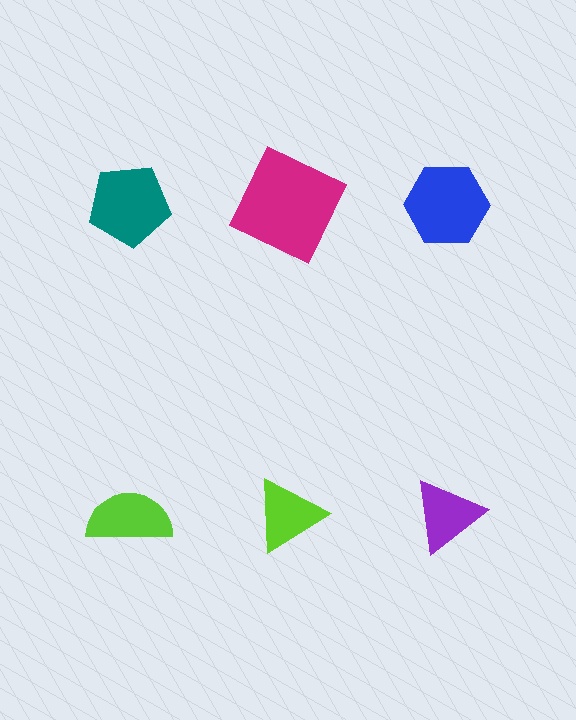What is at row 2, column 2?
A lime triangle.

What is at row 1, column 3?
A blue hexagon.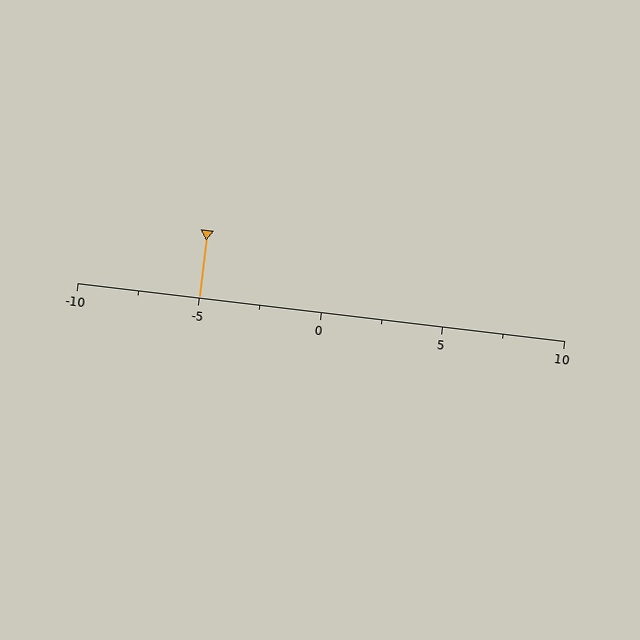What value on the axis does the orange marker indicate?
The marker indicates approximately -5.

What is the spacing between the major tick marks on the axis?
The major ticks are spaced 5 apart.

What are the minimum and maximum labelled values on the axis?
The axis runs from -10 to 10.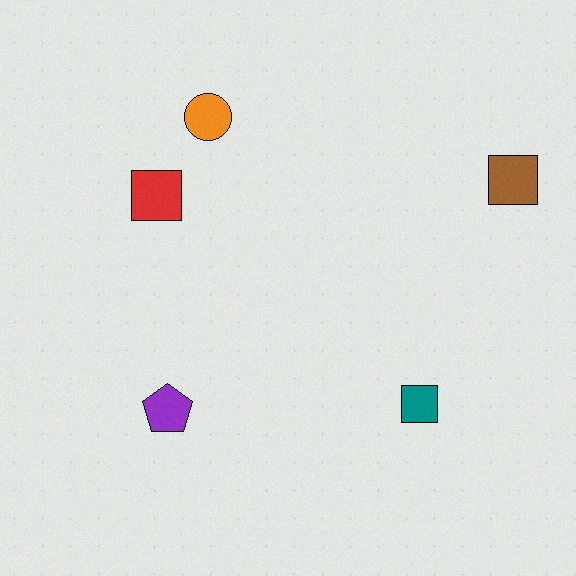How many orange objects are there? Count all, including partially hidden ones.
There is 1 orange object.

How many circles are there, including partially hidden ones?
There is 1 circle.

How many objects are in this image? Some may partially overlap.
There are 5 objects.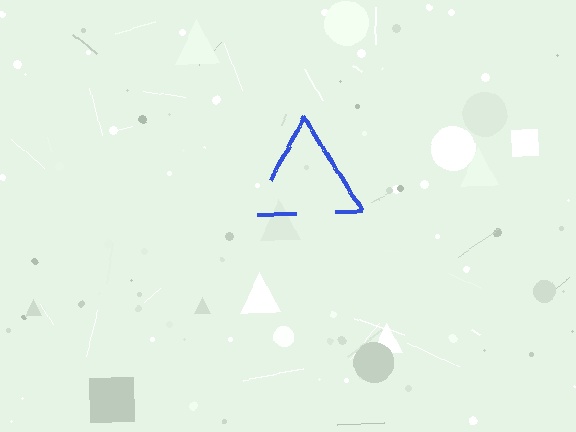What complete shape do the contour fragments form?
The contour fragments form a triangle.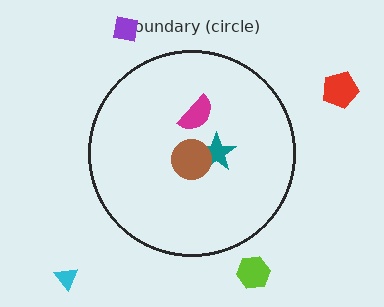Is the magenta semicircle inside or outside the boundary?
Inside.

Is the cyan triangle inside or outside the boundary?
Outside.